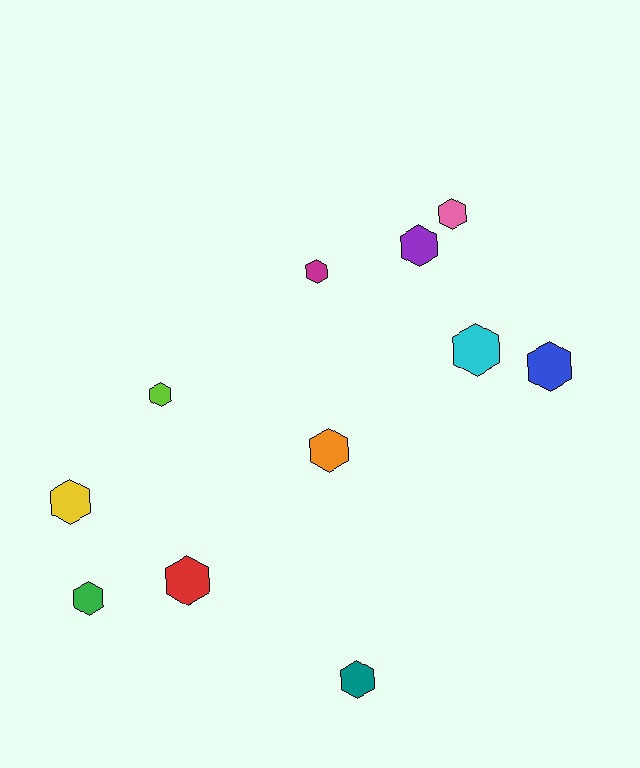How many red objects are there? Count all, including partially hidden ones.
There is 1 red object.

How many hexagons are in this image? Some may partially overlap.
There are 11 hexagons.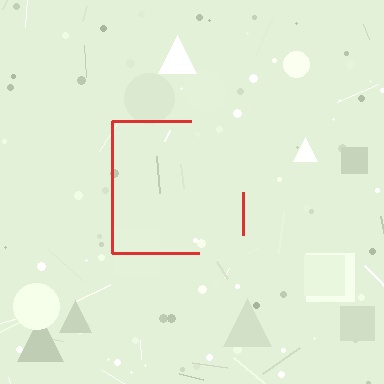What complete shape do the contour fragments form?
The contour fragments form a square.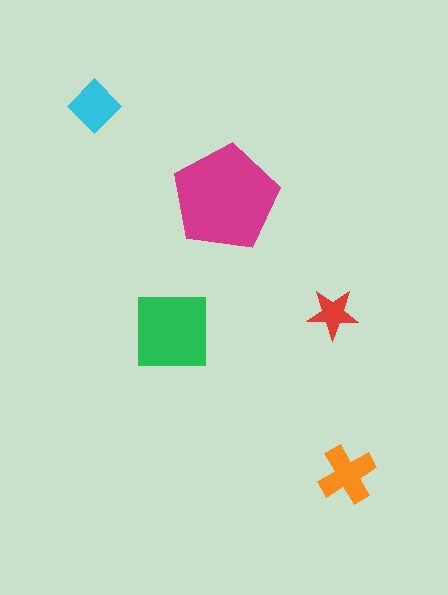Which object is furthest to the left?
The cyan diamond is leftmost.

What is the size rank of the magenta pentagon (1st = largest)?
1st.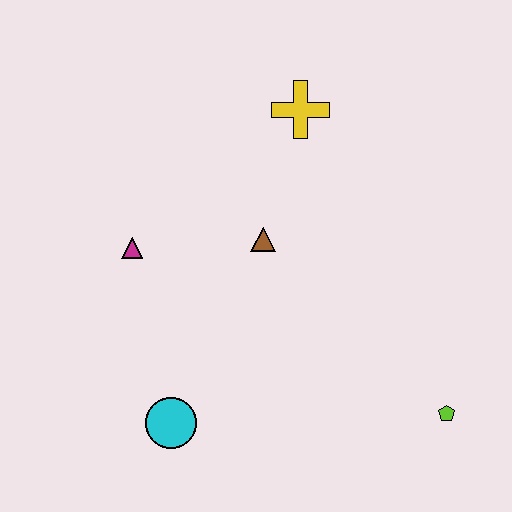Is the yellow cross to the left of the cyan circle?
No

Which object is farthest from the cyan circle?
The yellow cross is farthest from the cyan circle.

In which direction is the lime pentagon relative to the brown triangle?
The lime pentagon is to the right of the brown triangle.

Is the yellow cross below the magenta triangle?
No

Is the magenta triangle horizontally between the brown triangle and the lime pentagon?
No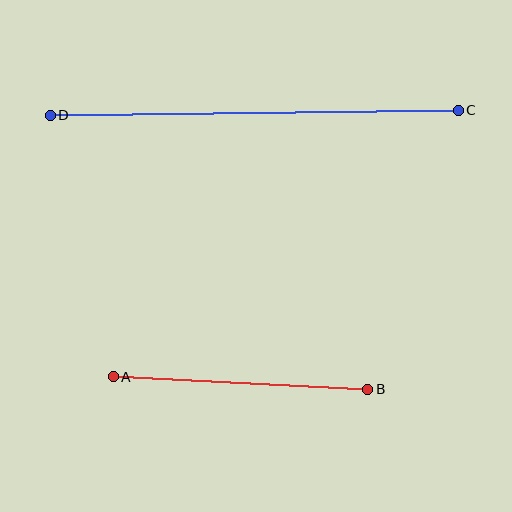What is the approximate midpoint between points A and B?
The midpoint is at approximately (240, 383) pixels.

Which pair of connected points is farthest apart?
Points C and D are farthest apart.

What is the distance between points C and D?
The distance is approximately 408 pixels.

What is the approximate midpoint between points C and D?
The midpoint is at approximately (254, 113) pixels.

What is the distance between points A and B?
The distance is approximately 255 pixels.